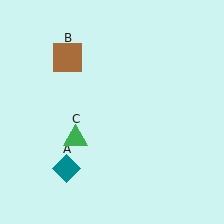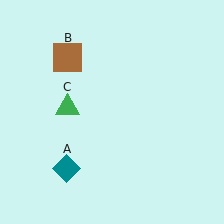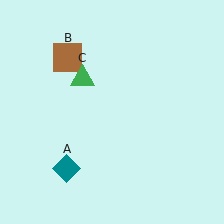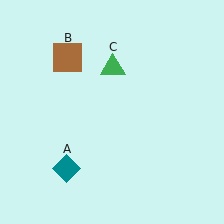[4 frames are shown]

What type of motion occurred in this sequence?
The green triangle (object C) rotated clockwise around the center of the scene.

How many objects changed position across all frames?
1 object changed position: green triangle (object C).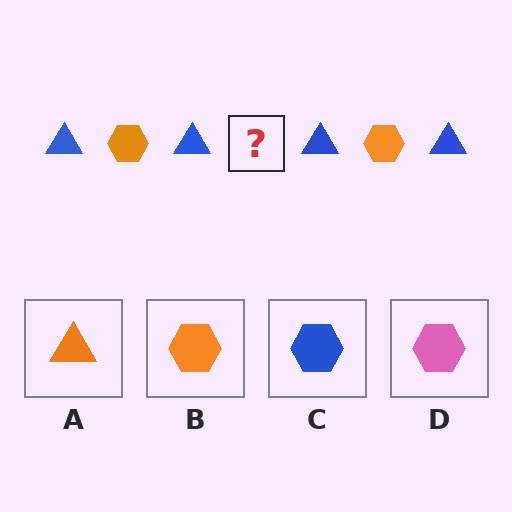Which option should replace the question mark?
Option B.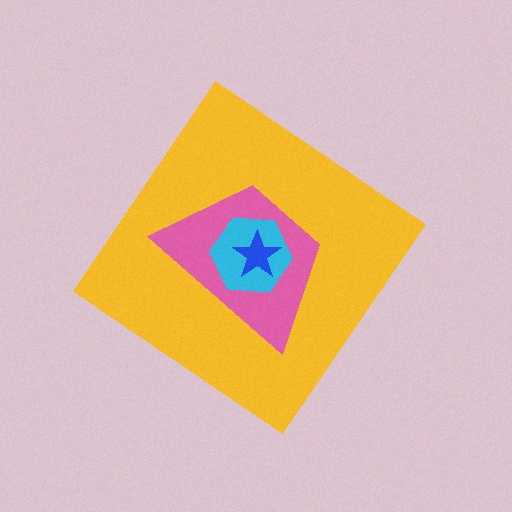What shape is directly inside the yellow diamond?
The pink trapezoid.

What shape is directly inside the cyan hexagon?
The blue star.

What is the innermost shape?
The blue star.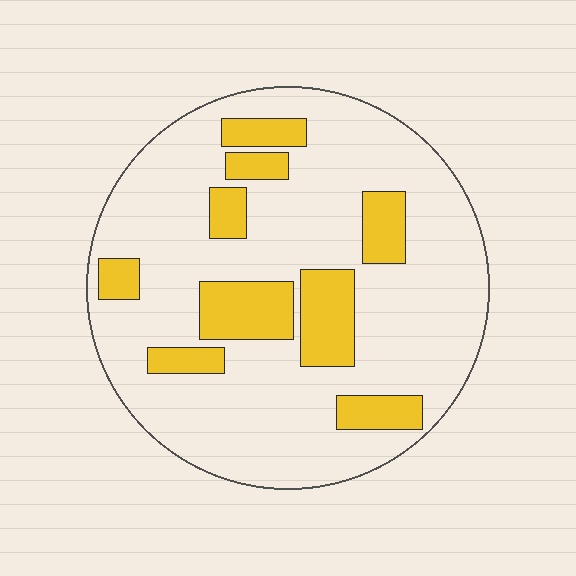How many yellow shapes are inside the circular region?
9.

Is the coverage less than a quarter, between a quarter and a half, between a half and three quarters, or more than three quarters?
Less than a quarter.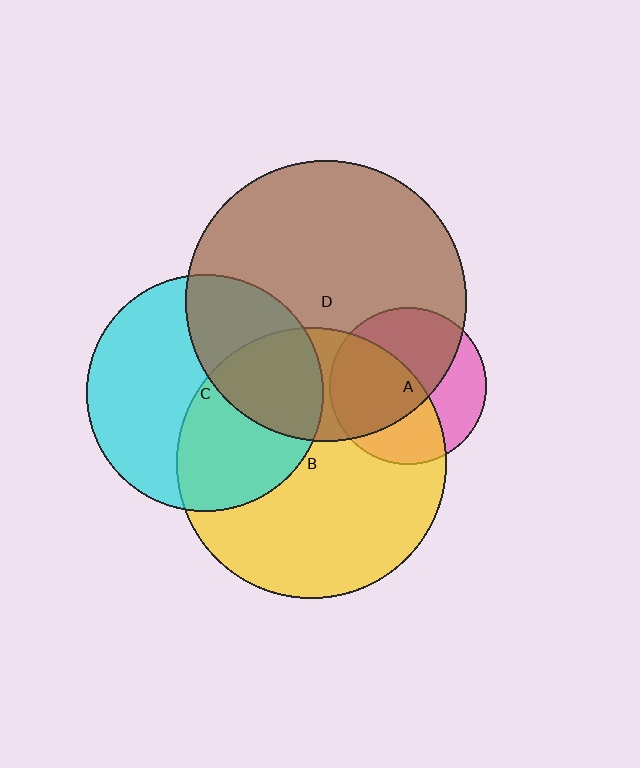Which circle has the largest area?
Circle D (brown).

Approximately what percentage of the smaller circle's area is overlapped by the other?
Approximately 30%.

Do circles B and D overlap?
Yes.